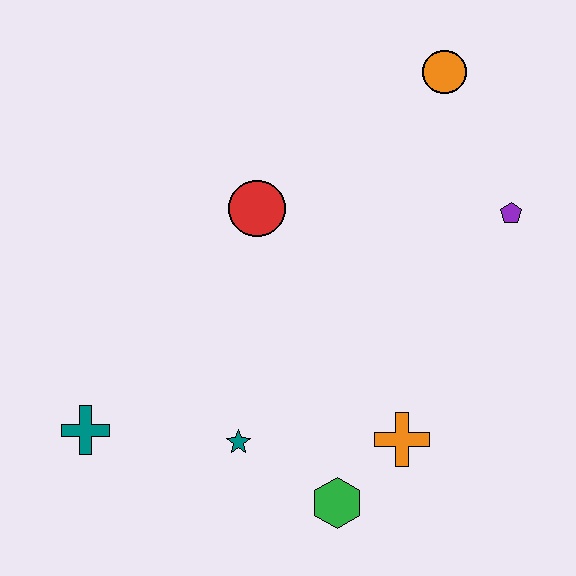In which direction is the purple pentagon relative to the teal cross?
The purple pentagon is to the right of the teal cross.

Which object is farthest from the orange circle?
The teal cross is farthest from the orange circle.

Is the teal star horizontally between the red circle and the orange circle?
No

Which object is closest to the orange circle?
The purple pentagon is closest to the orange circle.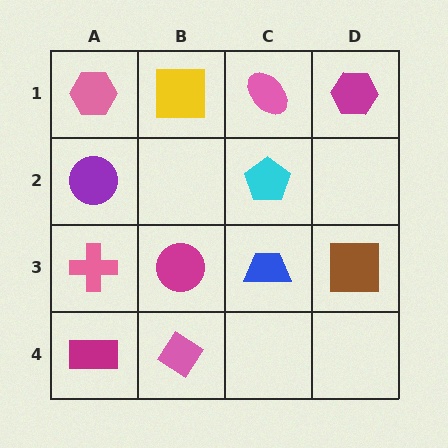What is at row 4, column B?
A pink diamond.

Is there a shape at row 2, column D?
No, that cell is empty.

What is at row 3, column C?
A blue trapezoid.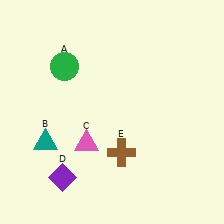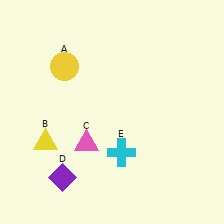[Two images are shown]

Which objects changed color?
A changed from green to yellow. B changed from teal to yellow. E changed from brown to cyan.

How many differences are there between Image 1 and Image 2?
There are 3 differences between the two images.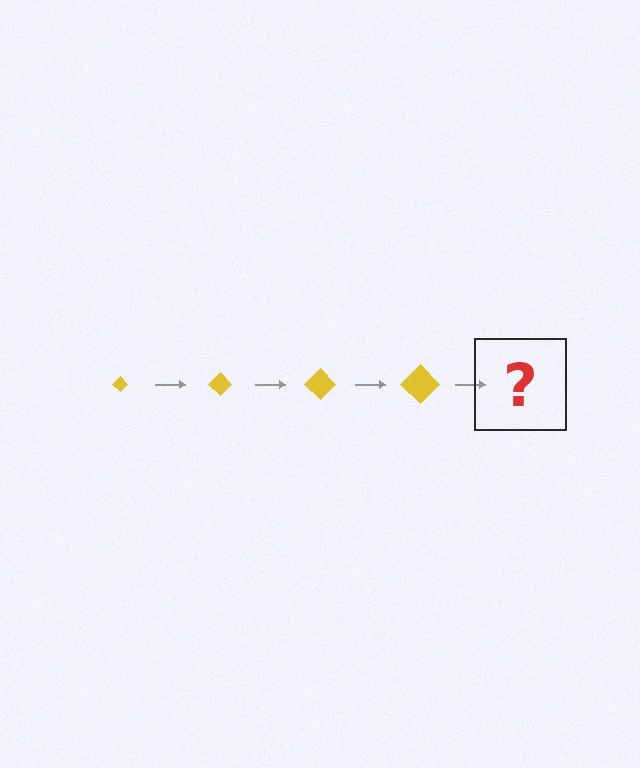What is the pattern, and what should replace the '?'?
The pattern is that the diamond gets progressively larger each step. The '?' should be a yellow diamond, larger than the previous one.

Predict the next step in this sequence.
The next step is a yellow diamond, larger than the previous one.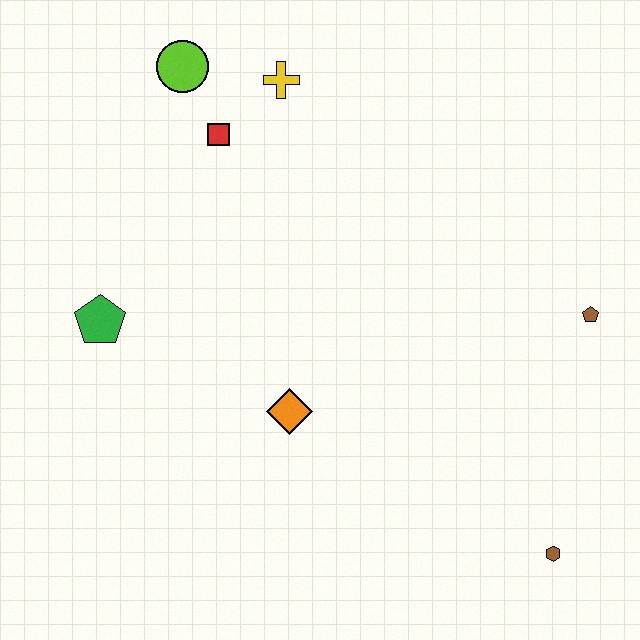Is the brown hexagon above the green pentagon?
No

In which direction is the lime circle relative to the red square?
The lime circle is above the red square.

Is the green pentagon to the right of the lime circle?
No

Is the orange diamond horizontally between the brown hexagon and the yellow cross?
Yes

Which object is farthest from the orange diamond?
The lime circle is farthest from the orange diamond.